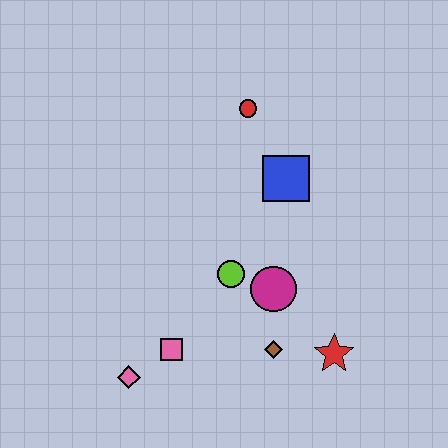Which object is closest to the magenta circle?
The lime circle is closest to the magenta circle.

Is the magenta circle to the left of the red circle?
No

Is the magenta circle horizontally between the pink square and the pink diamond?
No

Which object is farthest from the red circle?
The pink diamond is farthest from the red circle.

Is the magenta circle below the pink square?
No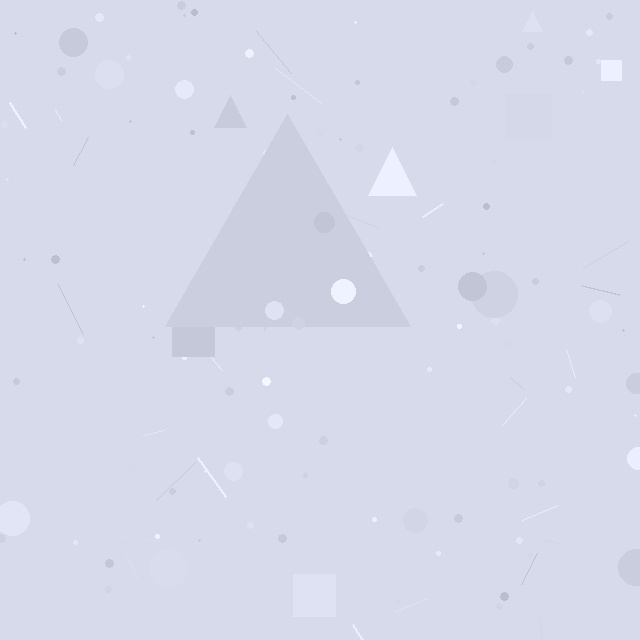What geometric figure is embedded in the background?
A triangle is embedded in the background.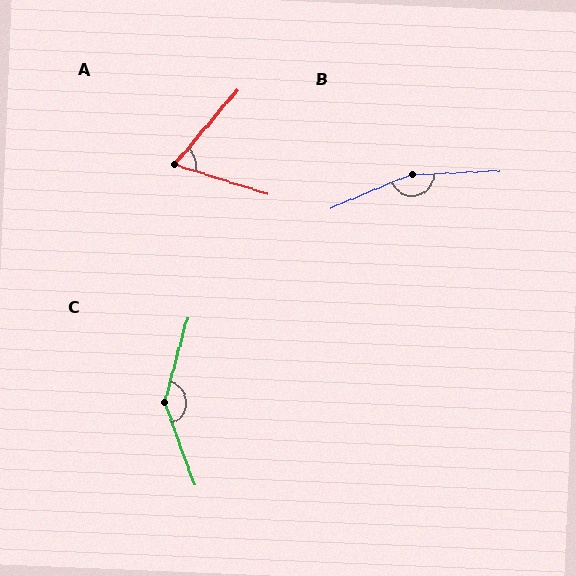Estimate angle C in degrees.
Approximately 145 degrees.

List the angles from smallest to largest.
A (67°), C (145°), B (160°).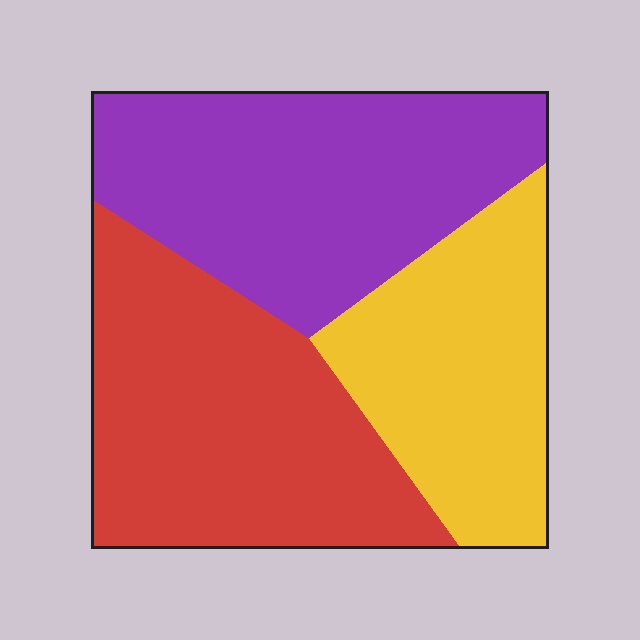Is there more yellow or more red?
Red.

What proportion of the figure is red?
Red takes up between a third and a half of the figure.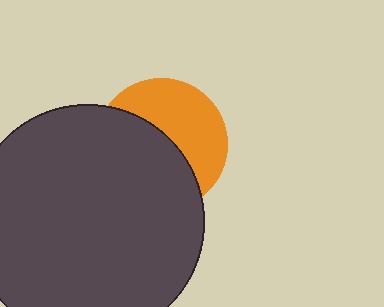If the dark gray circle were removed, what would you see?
You would see the complete orange circle.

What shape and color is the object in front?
The object in front is a dark gray circle.